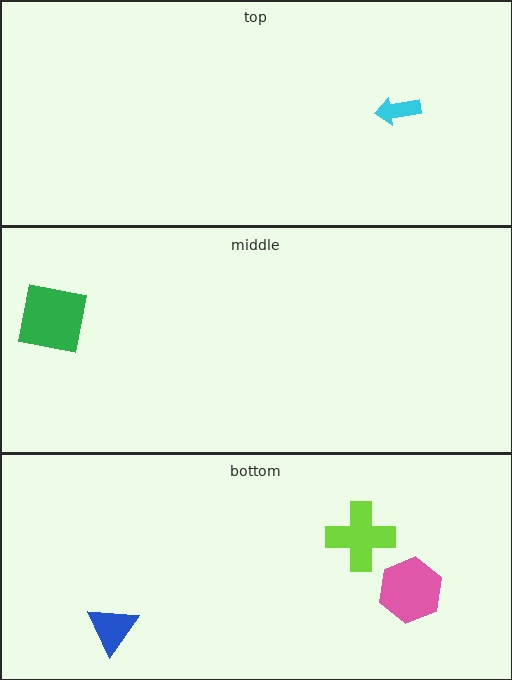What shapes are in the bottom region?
The blue triangle, the pink hexagon, the lime cross.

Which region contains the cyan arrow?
The top region.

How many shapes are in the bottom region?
3.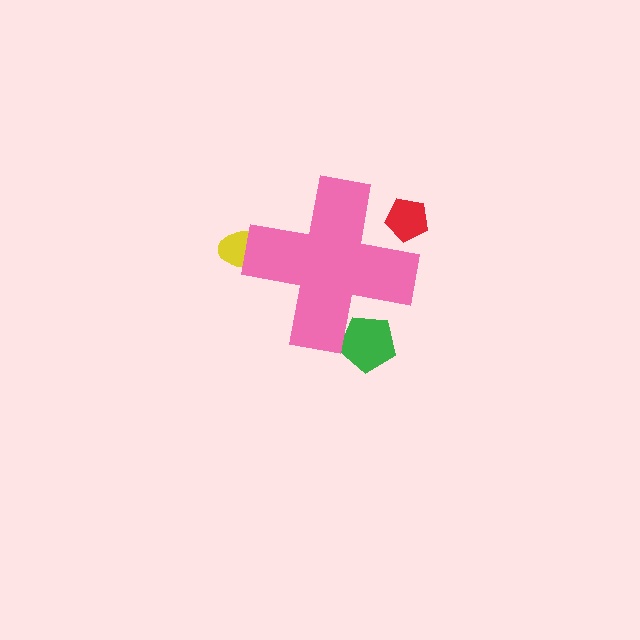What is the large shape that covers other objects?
A pink cross.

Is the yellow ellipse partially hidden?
Yes, the yellow ellipse is partially hidden behind the pink cross.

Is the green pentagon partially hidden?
Yes, the green pentagon is partially hidden behind the pink cross.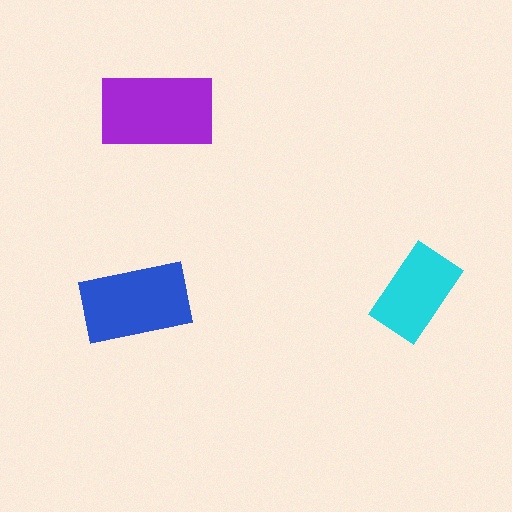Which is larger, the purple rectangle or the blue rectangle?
The purple one.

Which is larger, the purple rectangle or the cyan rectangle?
The purple one.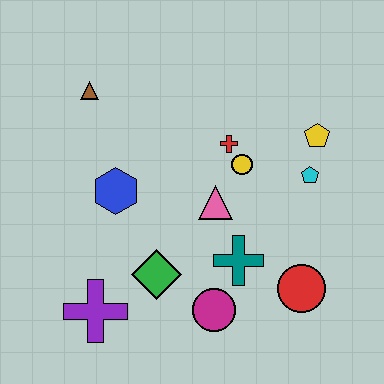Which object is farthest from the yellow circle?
The purple cross is farthest from the yellow circle.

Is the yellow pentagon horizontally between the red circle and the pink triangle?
No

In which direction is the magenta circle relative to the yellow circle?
The magenta circle is below the yellow circle.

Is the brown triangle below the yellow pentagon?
No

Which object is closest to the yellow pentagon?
The cyan pentagon is closest to the yellow pentagon.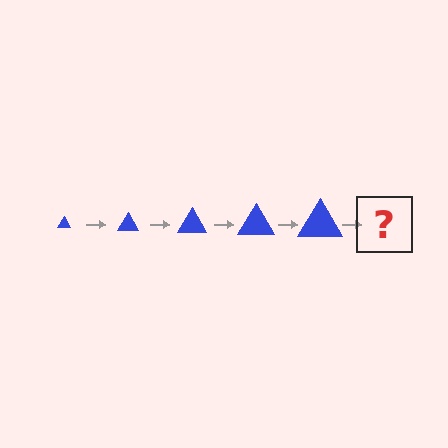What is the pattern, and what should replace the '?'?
The pattern is that the triangle gets progressively larger each step. The '?' should be a blue triangle, larger than the previous one.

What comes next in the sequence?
The next element should be a blue triangle, larger than the previous one.